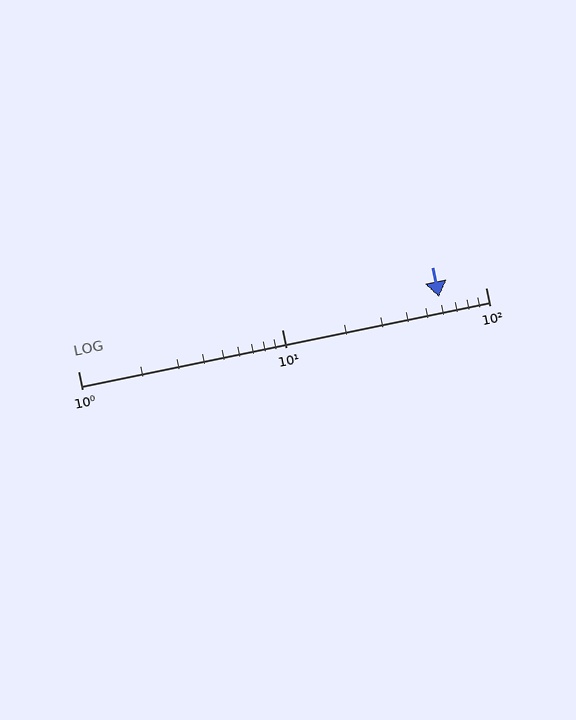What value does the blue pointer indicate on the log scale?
The pointer indicates approximately 59.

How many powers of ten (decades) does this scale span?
The scale spans 2 decades, from 1 to 100.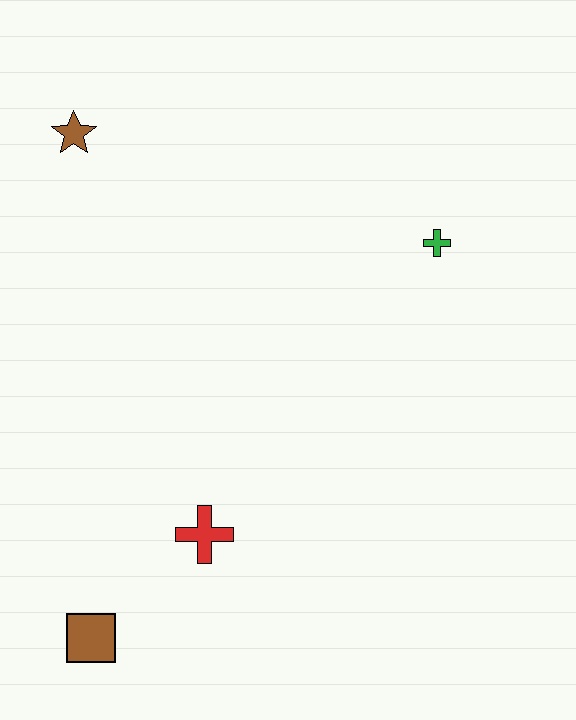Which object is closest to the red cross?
The brown square is closest to the red cross.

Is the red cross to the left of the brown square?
No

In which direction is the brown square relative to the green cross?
The brown square is below the green cross.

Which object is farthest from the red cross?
The brown star is farthest from the red cross.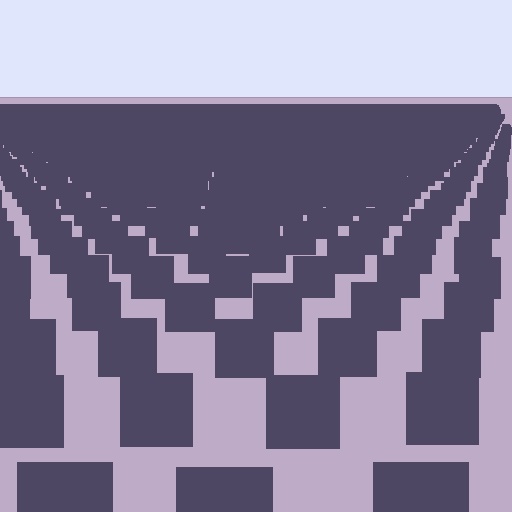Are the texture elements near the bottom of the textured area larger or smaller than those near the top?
Larger. Near the bottom, elements are closer to the viewer and appear at a bigger on-screen size.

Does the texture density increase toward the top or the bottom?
Density increases toward the top.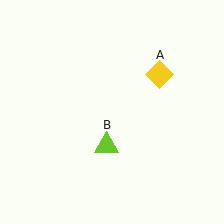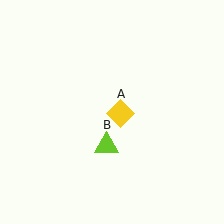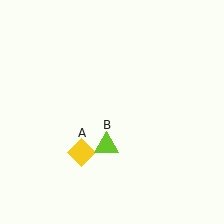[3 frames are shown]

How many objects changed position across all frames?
1 object changed position: yellow diamond (object A).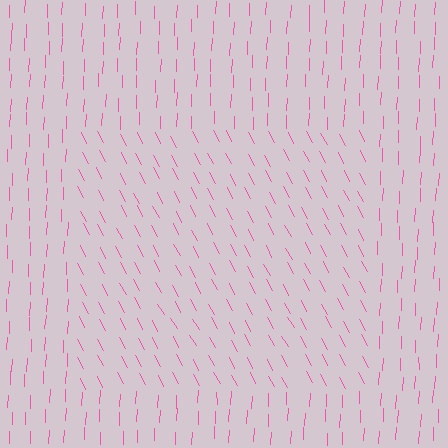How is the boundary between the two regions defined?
The boundary is defined purely by a change in line orientation (approximately 30 degrees difference). All lines are the same color and thickness.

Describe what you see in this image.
The image is filled with small pink line segments. A rectangle region in the image has lines oriented differently from the surrounding lines, creating a visible texture boundary.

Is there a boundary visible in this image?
Yes, there is a texture boundary formed by a change in line orientation.